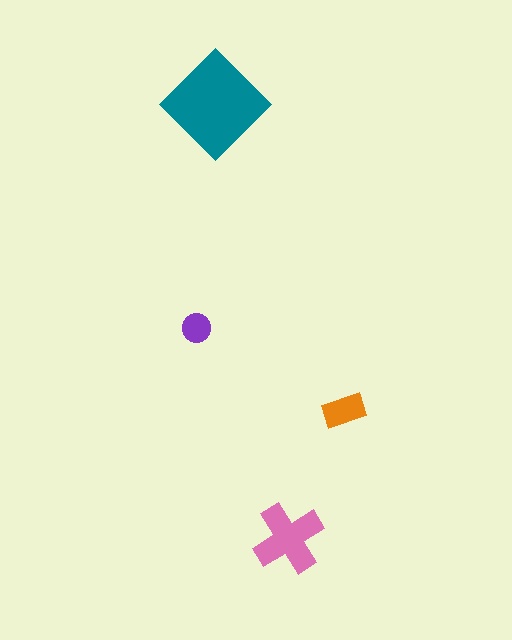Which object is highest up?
The teal diamond is topmost.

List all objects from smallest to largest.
The purple circle, the orange rectangle, the pink cross, the teal diamond.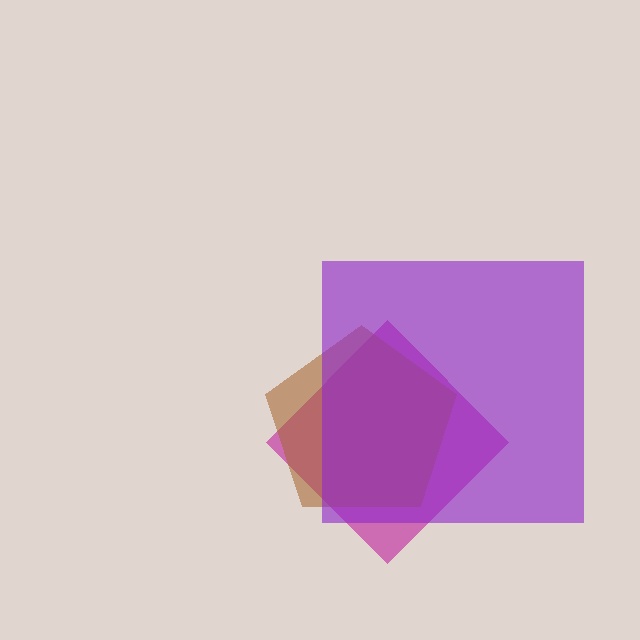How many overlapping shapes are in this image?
There are 3 overlapping shapes in the image.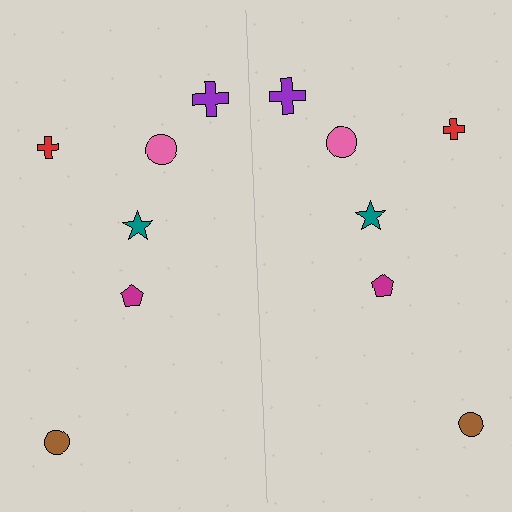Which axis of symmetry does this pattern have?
The pattern has a vertical axis of symmetry running through the center of the image.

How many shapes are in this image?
There are 12 shapes in this image.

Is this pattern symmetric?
Yes, this pattern has bilateral (reflection) symmetry.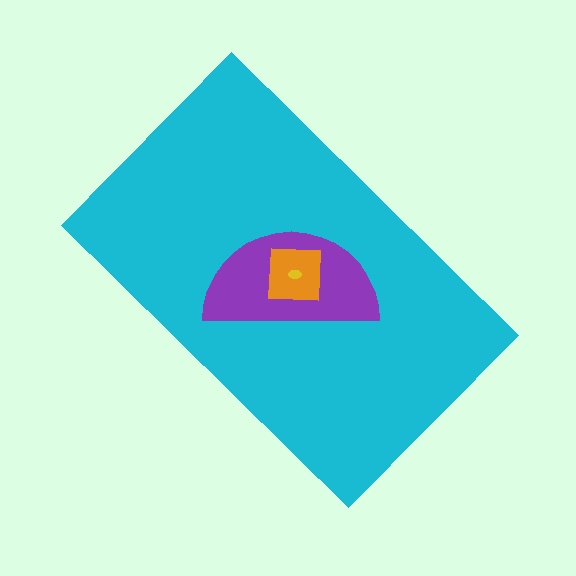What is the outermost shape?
The cyan rectangle.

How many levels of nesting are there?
4.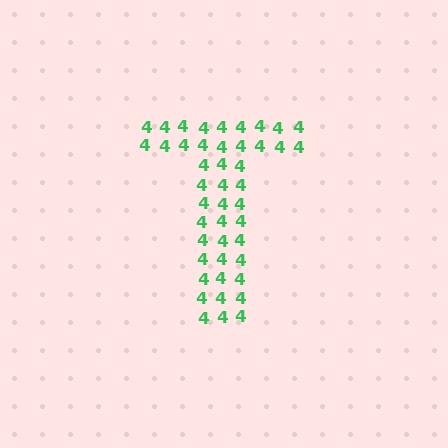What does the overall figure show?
The overall figure shows the letter T.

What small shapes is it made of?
It is made of small digit 4's.